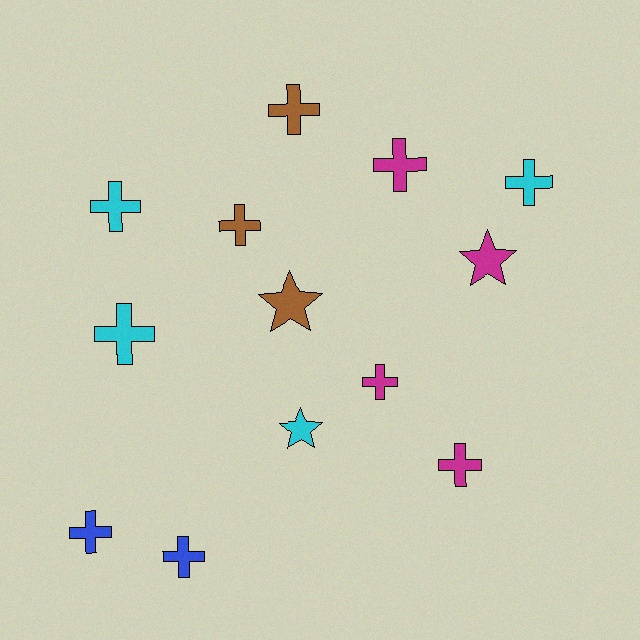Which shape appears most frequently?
Cross, with 10 objects.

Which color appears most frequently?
Magenta, with 4 objects.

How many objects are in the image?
There are 13 objects.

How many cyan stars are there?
There is 1 cyan star.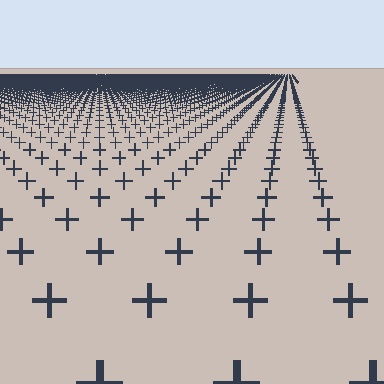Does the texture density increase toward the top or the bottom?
Density increases toward the top.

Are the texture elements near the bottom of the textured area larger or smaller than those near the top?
Larger. Near the bottom, elements are closer to the viewer and appear at a bigger on-screen size.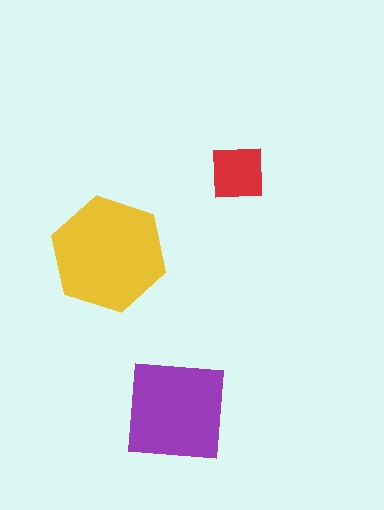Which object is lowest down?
The purple square is bottommost.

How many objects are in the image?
There are 3 objects in the image.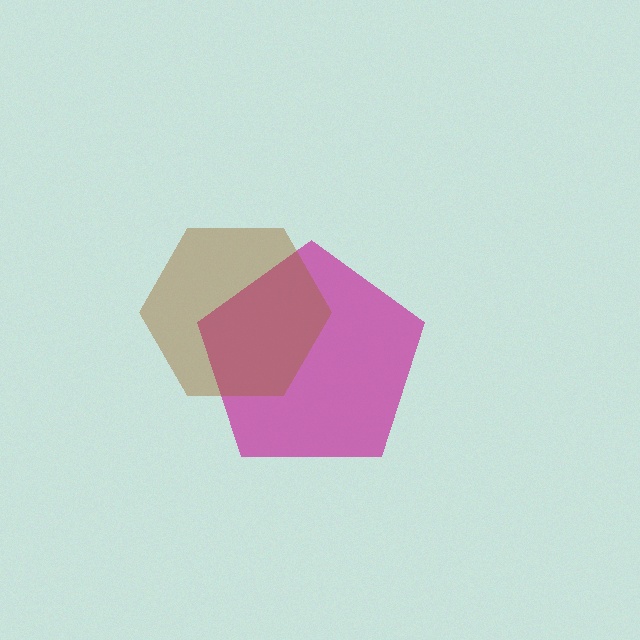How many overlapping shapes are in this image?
There are 2 overlapping shapes in the image.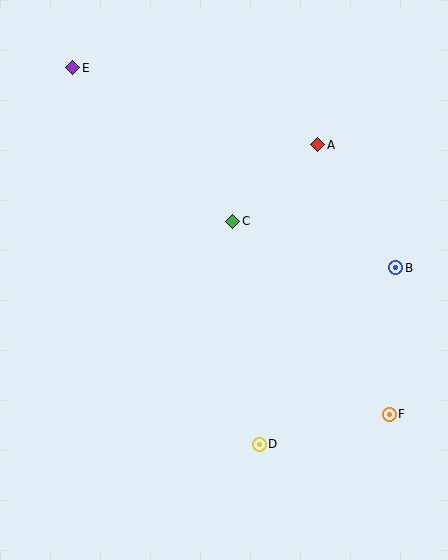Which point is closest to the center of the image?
Point C at (233, 221) is closest to the center.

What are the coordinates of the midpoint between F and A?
The midpoint between F and A is at (353, 279).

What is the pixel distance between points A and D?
The distance between A and D is 305 pixels.